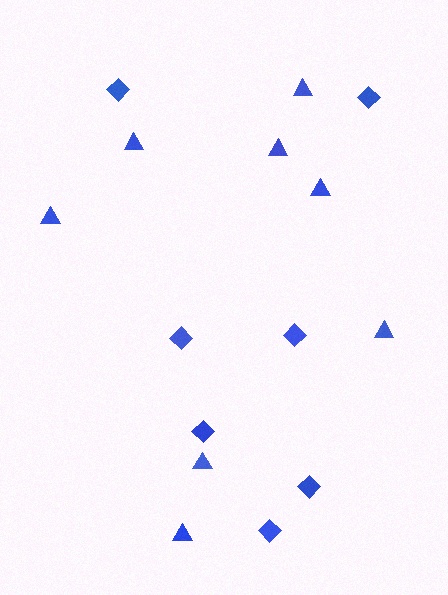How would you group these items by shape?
There are 2 groups: one group of triangles (8) and one group of diamonds (7).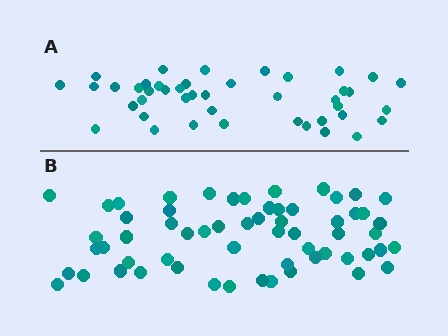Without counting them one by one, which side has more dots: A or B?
Region B (the bottom region) has more dots.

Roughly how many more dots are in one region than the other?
Region B has approximately 15 more dots than region A.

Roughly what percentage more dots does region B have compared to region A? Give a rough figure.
About 40% more.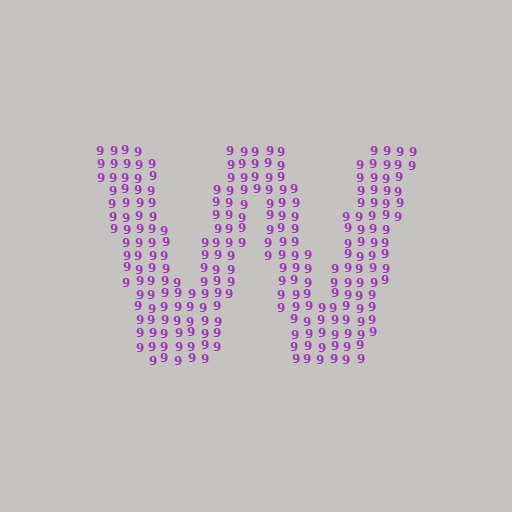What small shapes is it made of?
It is made of small digit 9's.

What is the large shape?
The large shape is the letter W.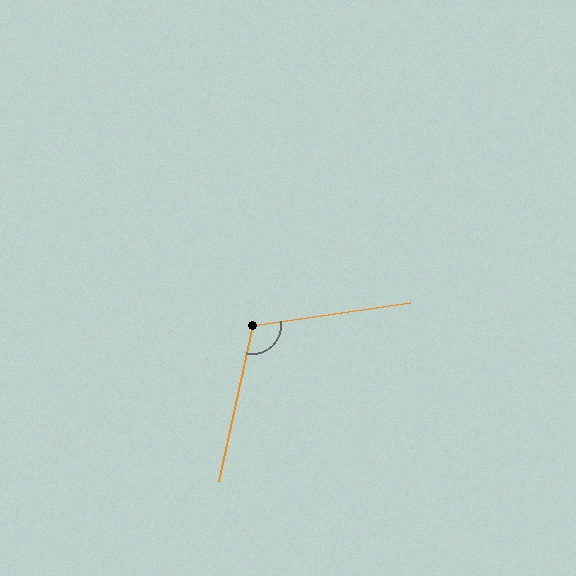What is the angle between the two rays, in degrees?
Approximately 111 degrees.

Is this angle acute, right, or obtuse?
It is obtuse.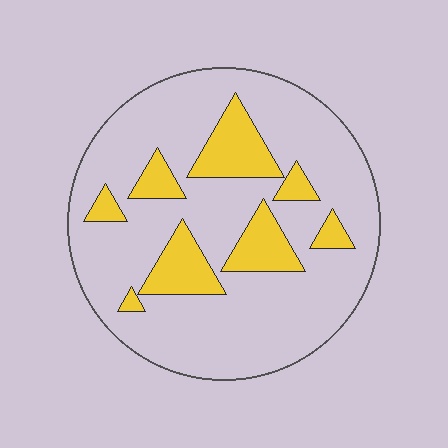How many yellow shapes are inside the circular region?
8.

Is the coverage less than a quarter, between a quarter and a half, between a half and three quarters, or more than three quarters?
Less than a quarter.